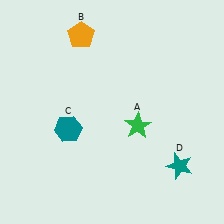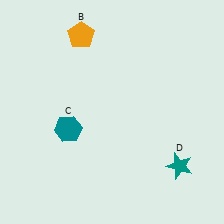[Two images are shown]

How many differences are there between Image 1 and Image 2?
There is 1 difference between the two images.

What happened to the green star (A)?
The green star (A) was removed in Image 2. It was in the bottom-right area of Image 1.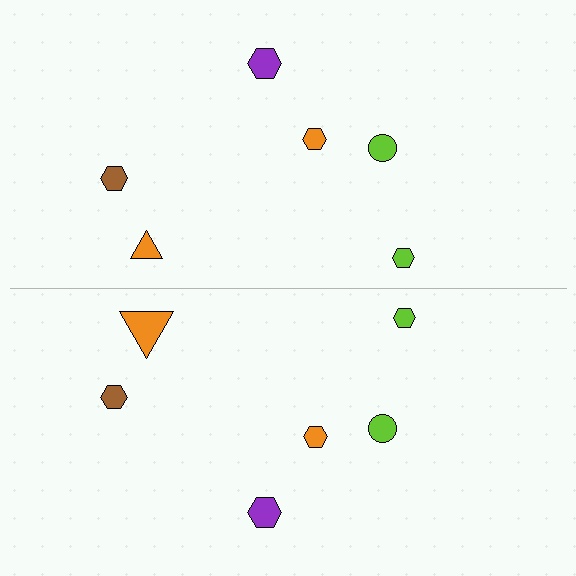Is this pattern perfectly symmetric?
No, the pattern is not perfectly symmetric. The orange triangle on the bottom side has a different size than its mirror counterpart.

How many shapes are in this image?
There are 12 shapes in this image.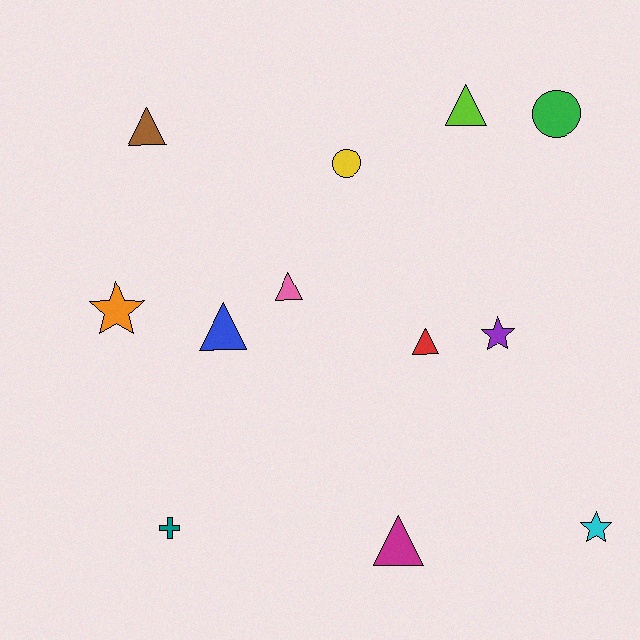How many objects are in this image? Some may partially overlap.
There are 12 objects.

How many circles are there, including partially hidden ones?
There are 2 circles.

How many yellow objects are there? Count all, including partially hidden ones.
There is 1 yellow object.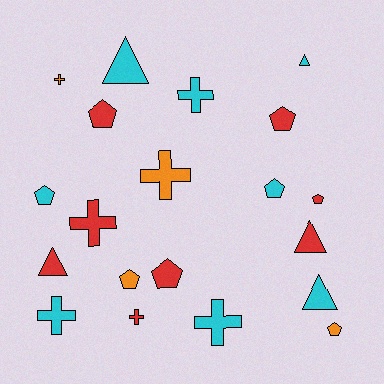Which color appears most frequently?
Red, with 8 objects.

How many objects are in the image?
There are 20 objects.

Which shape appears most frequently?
Pentagon, with 8 objects.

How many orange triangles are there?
There are no orange triangles.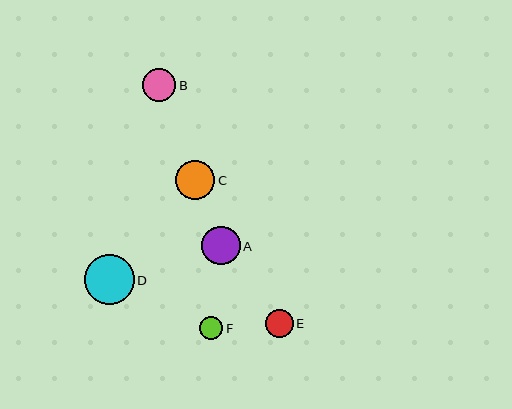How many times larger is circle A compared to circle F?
Circle A is approximately 1.7 times the size of circle F.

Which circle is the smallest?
Circle F is the smallest with a size of approximately 23 pixels.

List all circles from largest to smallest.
From largest to smallest: D, C, A, B, E, F.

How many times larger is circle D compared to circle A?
Circle D is approximately 1.3 times the size of circle A.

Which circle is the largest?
Circle D is the largest with a size of approximately 50 pixels.